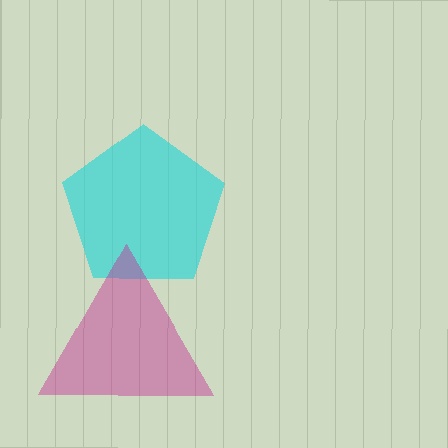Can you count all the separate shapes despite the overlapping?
Yes, there are 2 separate shapes.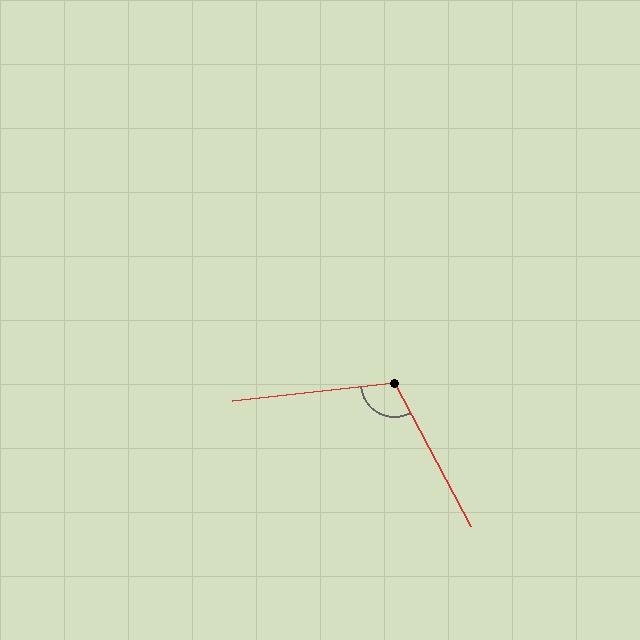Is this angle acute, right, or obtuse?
It is obtuse.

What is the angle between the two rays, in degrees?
Approximately 112 degrees.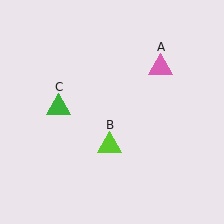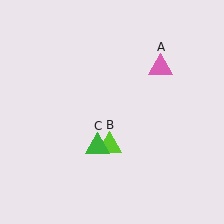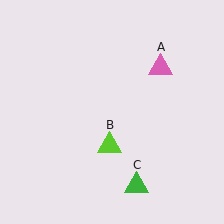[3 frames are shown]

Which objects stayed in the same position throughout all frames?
Pink triangle (object A) and lime triangle (object B) remained stationary.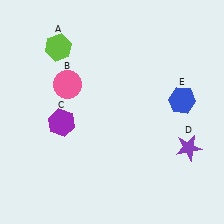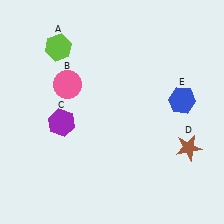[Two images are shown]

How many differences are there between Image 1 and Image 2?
There is 1 difference between the two images.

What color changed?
The star (D) changed from purple in Image 1 to brown in Image 2.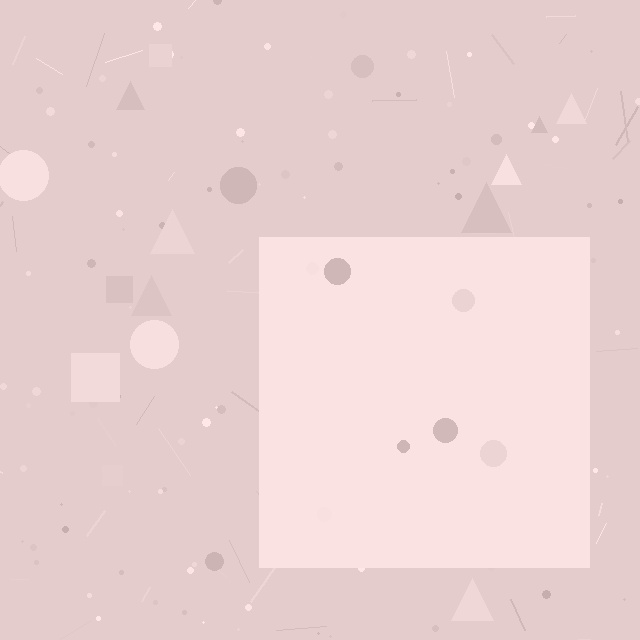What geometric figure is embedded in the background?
A square is embedded in the background.